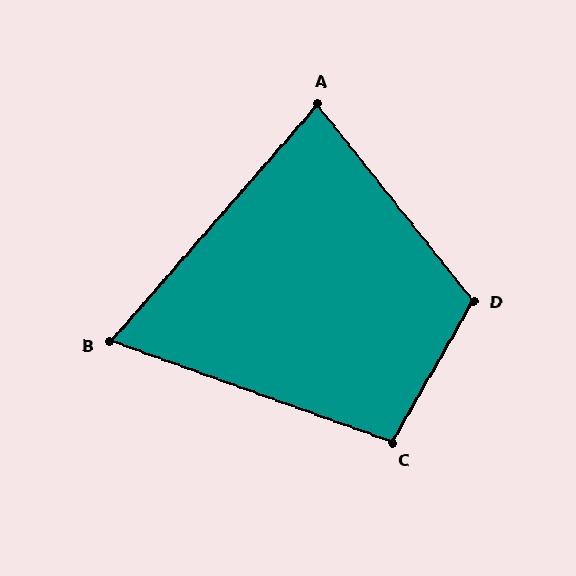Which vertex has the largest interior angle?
D, at approximately 111 degrees.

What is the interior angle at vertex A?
Approximately 80 degrees (acute).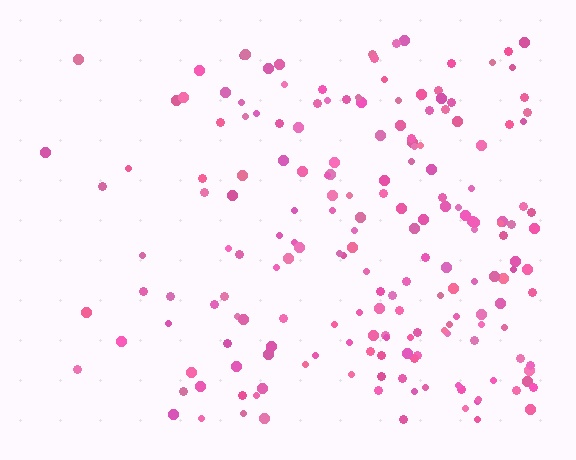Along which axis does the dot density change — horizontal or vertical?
Horizontal.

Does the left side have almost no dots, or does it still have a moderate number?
Still a moderate number, just noticeably fewer than the right.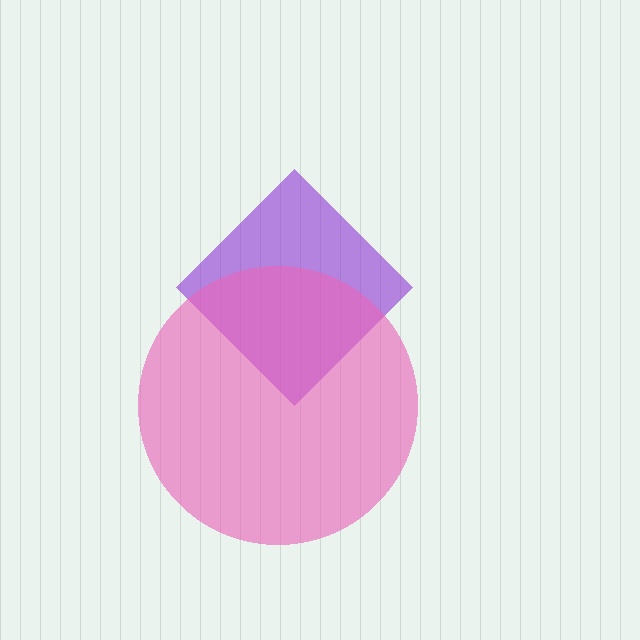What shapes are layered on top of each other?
The layered shapes are: a purple diamond, a pink circle.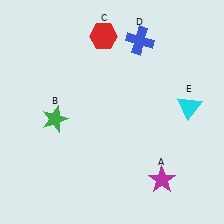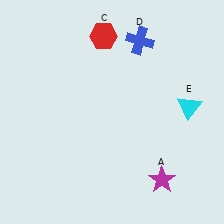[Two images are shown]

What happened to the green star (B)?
The green star (B) was removed in Image 2. It was in the bottom-left area of Image 1.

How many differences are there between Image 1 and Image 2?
There is 1 difference between the two images.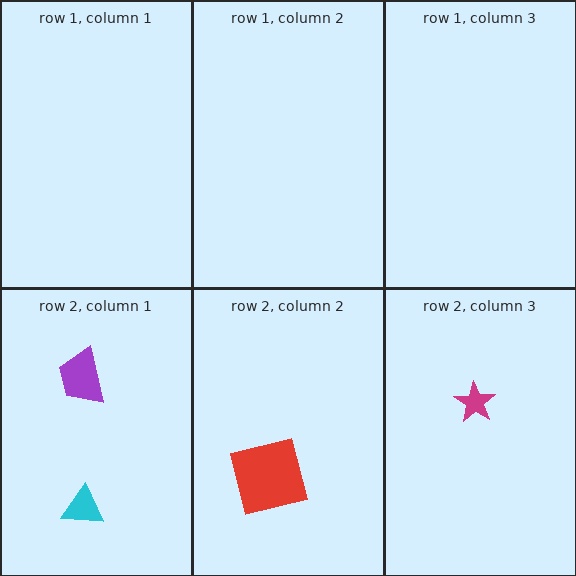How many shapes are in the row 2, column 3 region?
1.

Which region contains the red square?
The row 2, column 2 region.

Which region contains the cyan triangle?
The row 2, column 1 region.